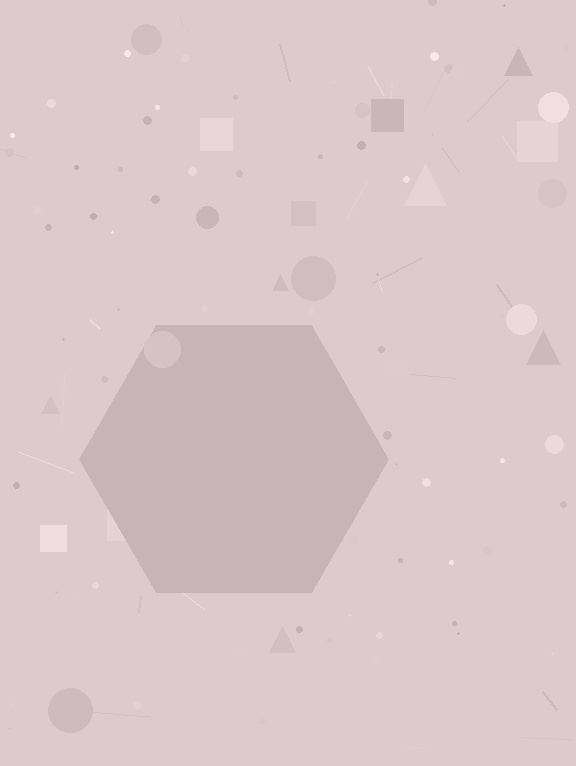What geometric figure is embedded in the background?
A hexagon is embedded in the background.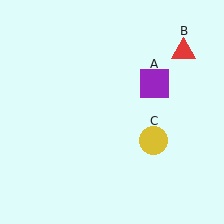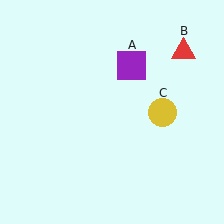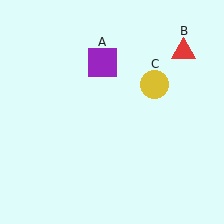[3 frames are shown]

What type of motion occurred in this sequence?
The purple square (object A), yellow circle (object C) rotated counterclockwise around the center of the scene.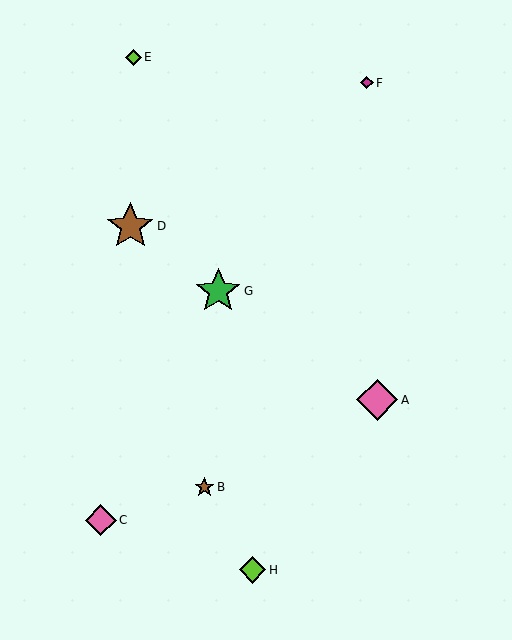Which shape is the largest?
The brown star (labeled D) is the largest.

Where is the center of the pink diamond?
The center of the pink diamond is at (377, 400).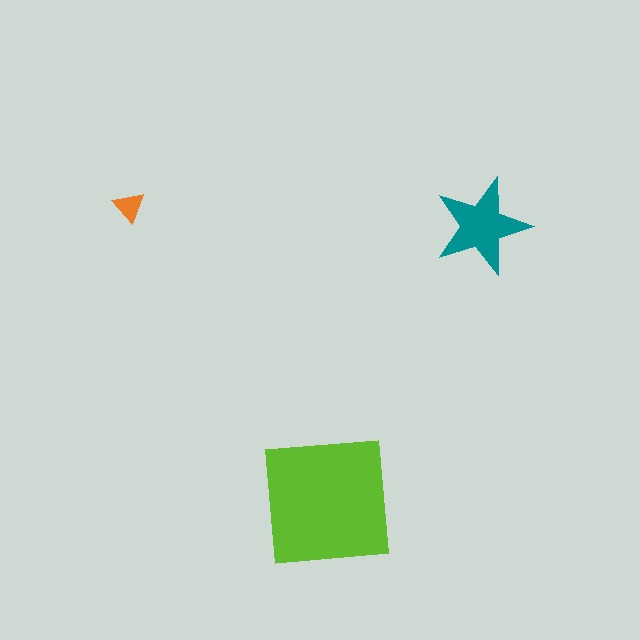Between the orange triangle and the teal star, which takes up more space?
The teal star.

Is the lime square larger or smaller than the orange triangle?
Larger.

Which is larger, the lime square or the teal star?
The lime square.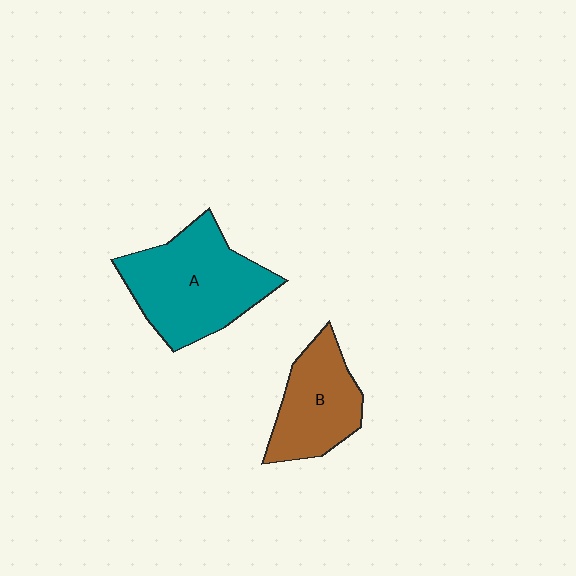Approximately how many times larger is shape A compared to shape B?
Approximately 1.5 times.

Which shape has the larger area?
Shape A (teal).